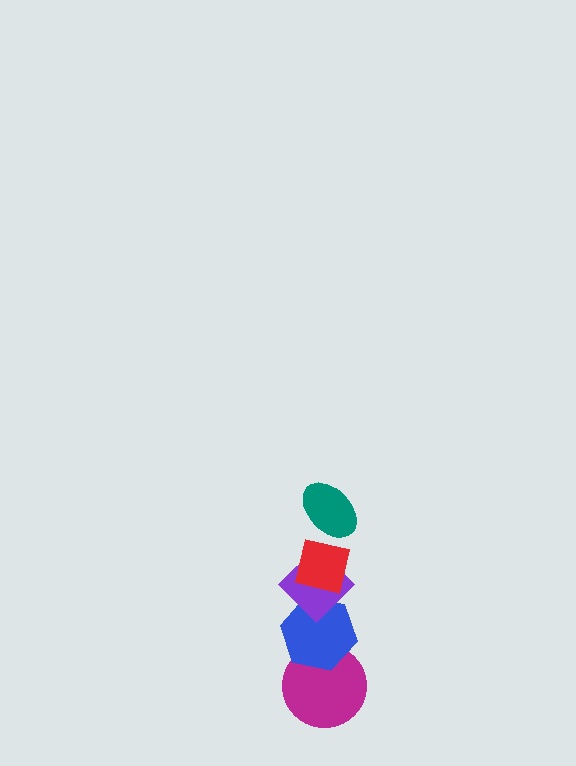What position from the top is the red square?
The red square is 2nd from the top.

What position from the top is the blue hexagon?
The blue hexagon is 4th from the top.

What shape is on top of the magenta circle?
The blue hexagon is on top of the magenta circle.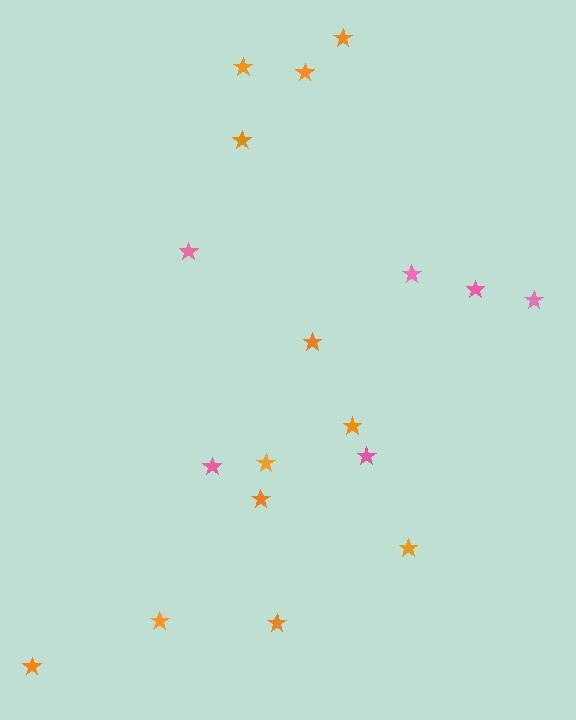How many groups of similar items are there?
There are 2 groups: one group of orange stars (12) and one group of pink stars (6).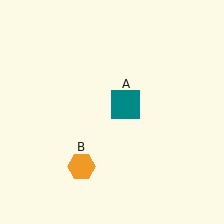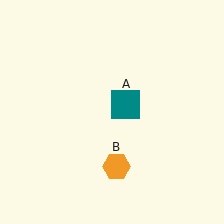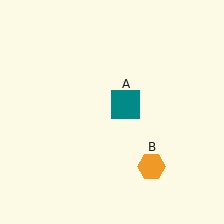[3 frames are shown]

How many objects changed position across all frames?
1 object changed position: orange hexagon (object B).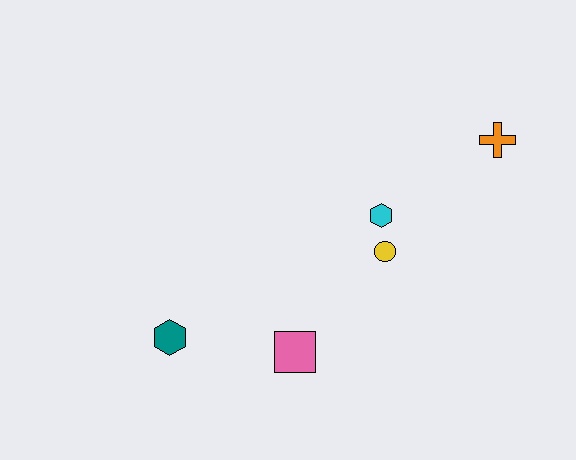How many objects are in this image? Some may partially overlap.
There are 5 objects.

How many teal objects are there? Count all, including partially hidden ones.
There is 1 teal object.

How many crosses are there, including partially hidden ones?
There is 1 cross.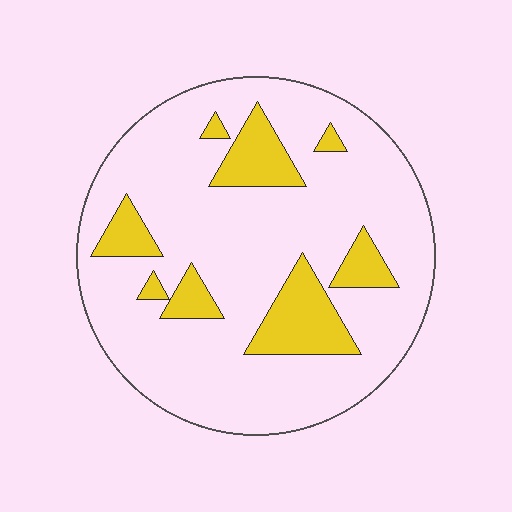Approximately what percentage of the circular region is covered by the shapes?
Approximately 20%.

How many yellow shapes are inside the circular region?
8.